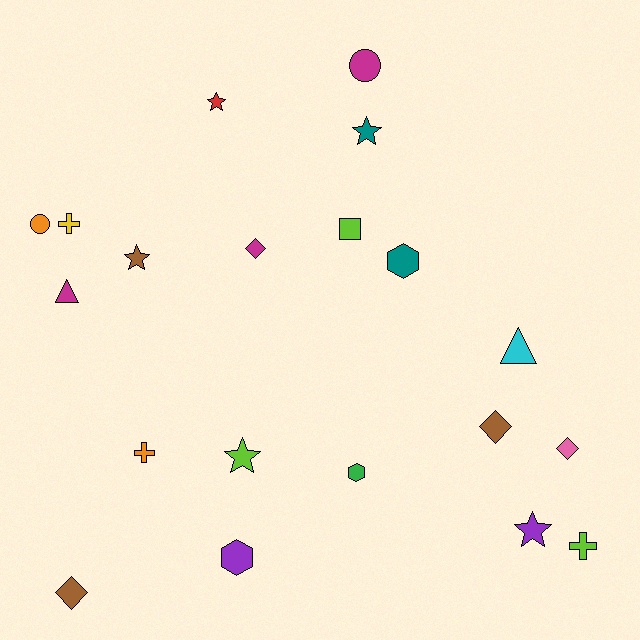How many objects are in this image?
There are 20 objects.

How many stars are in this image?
There are 5 stars.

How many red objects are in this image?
There is 1 red object.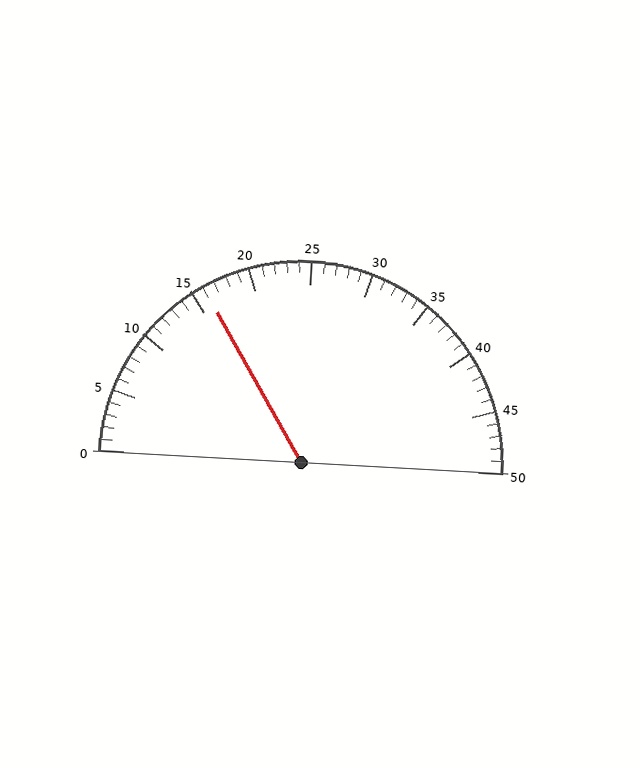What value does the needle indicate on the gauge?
The needle indicates approximately 16.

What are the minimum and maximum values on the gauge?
The gauge ranges from 0 to 50.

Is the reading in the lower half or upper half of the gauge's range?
The reading is in the lower half of the range (0 to 50).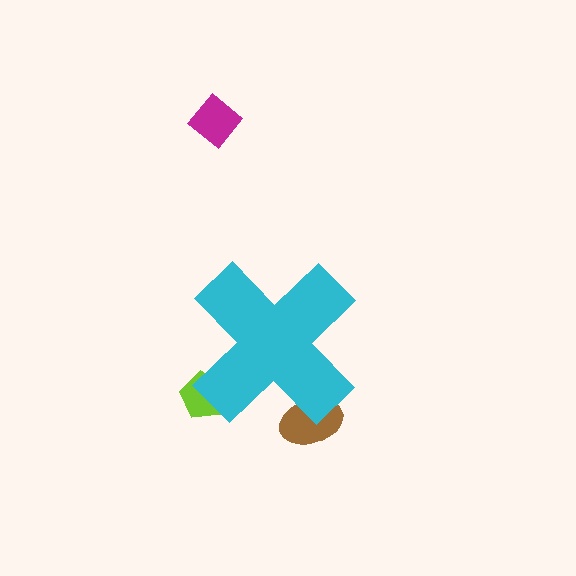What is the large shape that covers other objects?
A cyan cross.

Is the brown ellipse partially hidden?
Yes, the brown ellipse is partially hidden behind the cyan cross.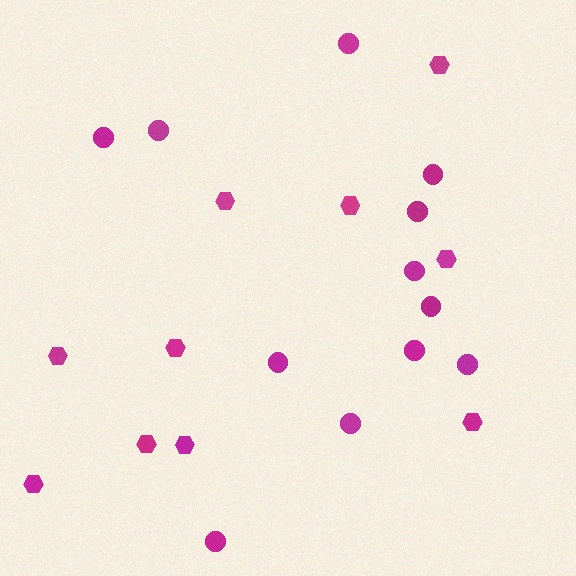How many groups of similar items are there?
There are 2 groups: one group of hexagons (10) and one group of circles (12).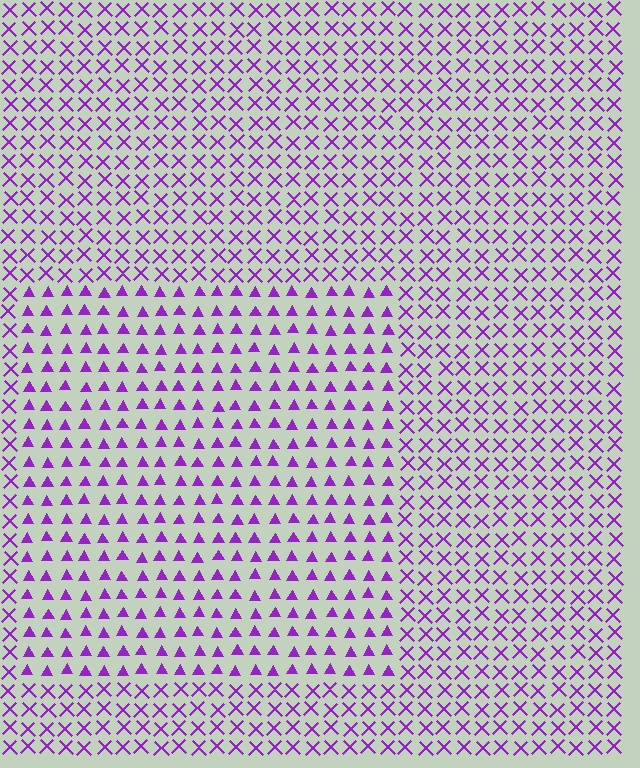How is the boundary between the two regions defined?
The boundary is defined by a change in element shape: triangles inside vs. X marks outside. All elements share the same color and spacing.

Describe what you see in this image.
The image is filled with small purple elements arranged in a uniform grid. A rectangle-shaped region contains triangles, while the surrounding area contains X marks. The boundary is defined purely by the change in element shape.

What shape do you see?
I see a rectangle.